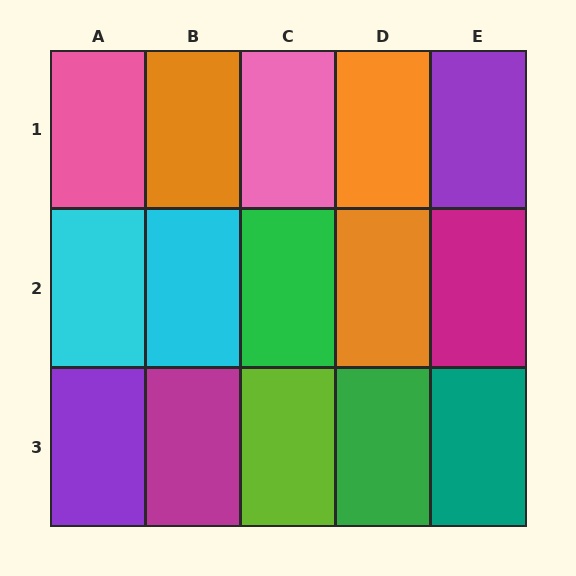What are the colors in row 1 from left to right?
Pink, orange, pink, orange, purple.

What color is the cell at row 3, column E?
Teal.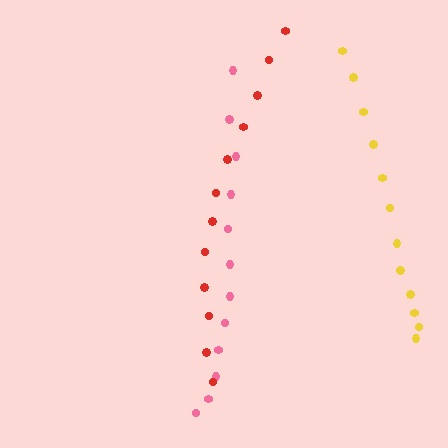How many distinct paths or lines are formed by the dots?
There are 3 distinct paths.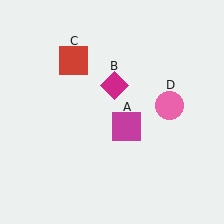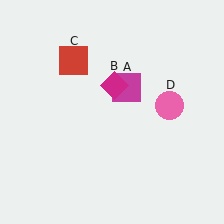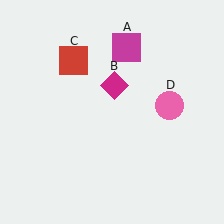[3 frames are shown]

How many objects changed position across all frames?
1 object changed position: magenta square (object A).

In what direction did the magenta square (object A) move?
The magenta square (object A) moved up.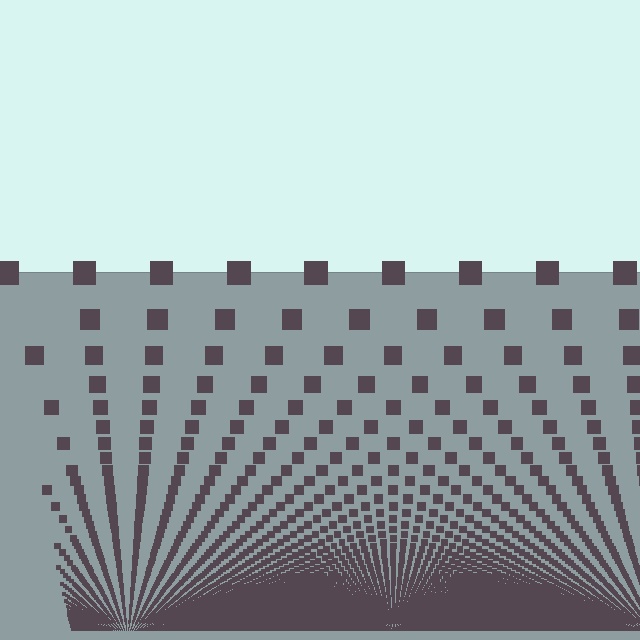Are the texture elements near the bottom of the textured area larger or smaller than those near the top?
Smaller. The gradient is inverted — elements near the bottom are smaller and denser.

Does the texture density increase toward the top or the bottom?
Density increases toward the bottom.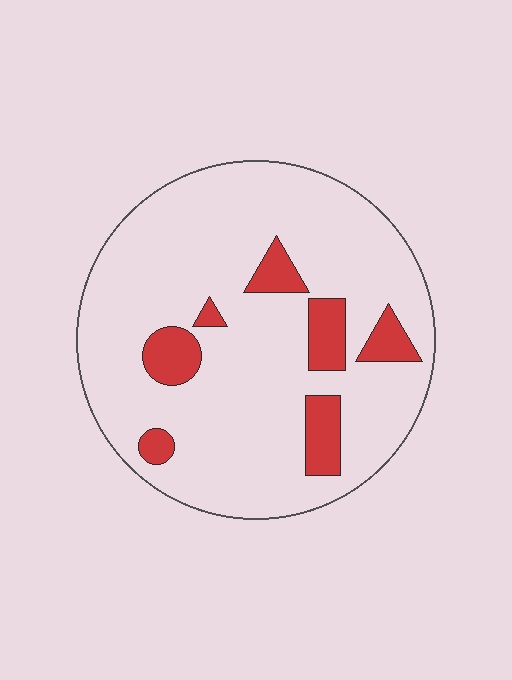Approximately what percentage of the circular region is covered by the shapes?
Approximately 15%.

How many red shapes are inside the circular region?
7.